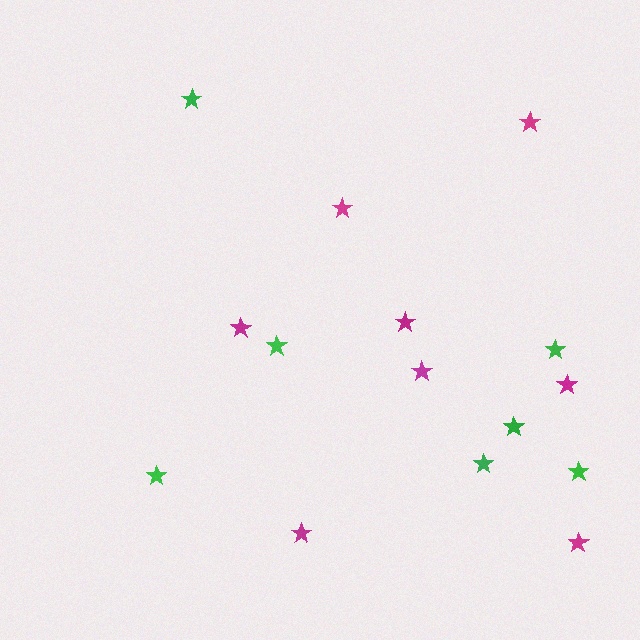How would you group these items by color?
There are 2 groups: one group of magenta stars (8) and one group of green stars (7).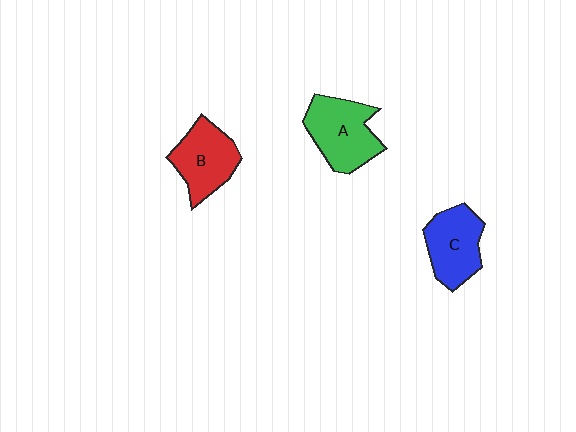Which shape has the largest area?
Shape A (green).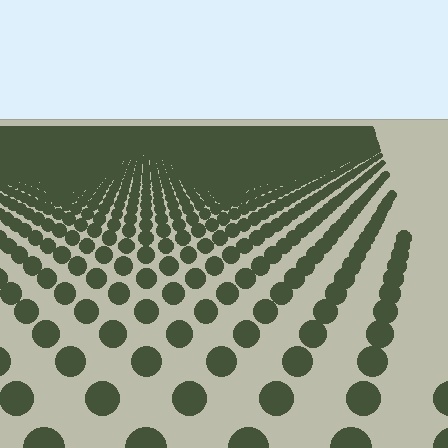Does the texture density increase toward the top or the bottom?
Density increases toward the top.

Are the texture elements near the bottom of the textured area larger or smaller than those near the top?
Larger. Near the bottom, elements are closer to the viewer and appear at a bigger on-screen size.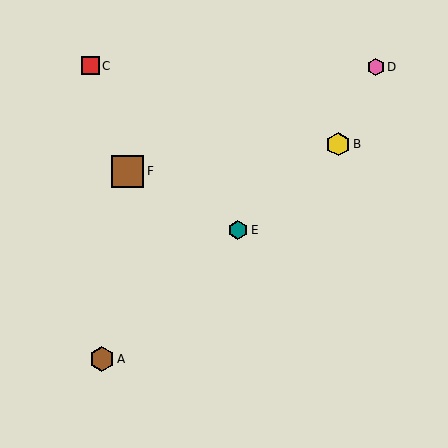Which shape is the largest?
The brown square (labeled F) is the largest.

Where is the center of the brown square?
The center of the brown square is at (128, 171).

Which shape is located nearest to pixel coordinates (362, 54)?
The pink hexagon (labeled D) at (376, 67) is nearest to that location.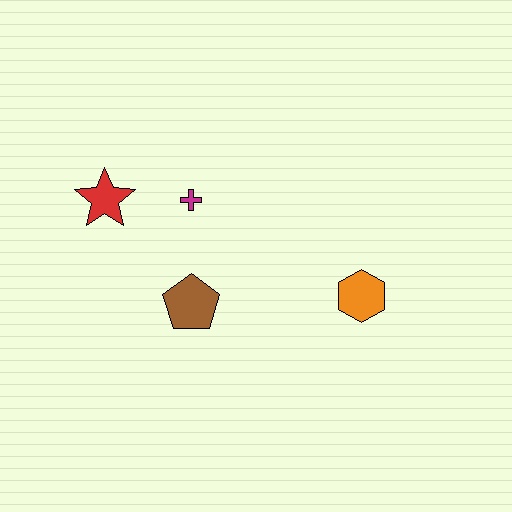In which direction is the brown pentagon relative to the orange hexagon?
The brown pentagon is to the left of the orange hexagon.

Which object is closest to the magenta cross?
The red star is closest to the magenta cross.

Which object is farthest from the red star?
The orange hexagon is farthest from the red star.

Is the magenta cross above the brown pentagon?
Yes